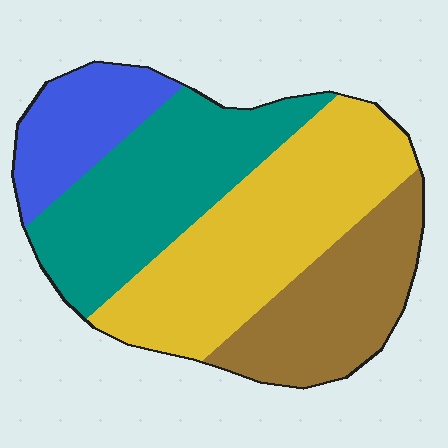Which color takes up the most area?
Yellow, at roughly 35%.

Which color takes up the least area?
Blue, at roughly 15%.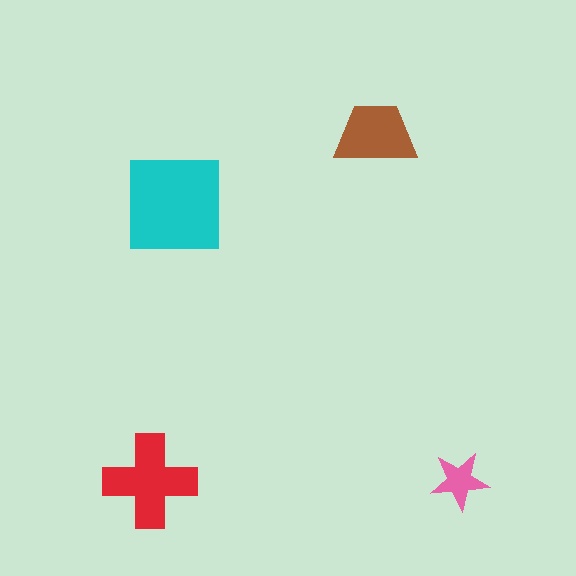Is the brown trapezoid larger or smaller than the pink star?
Larger.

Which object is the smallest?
The pink star.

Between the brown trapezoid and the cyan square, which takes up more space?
The cyan square.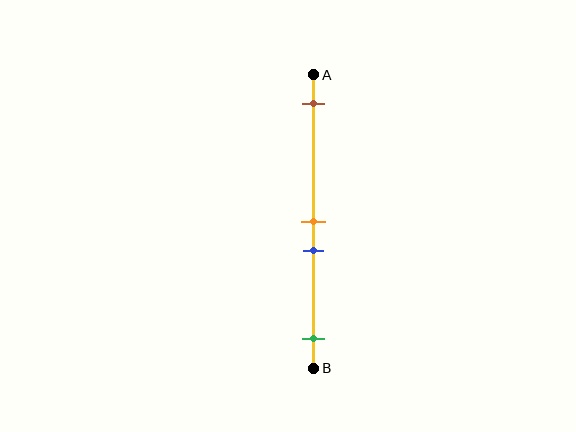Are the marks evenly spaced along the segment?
No, the marks are not evenly spaced.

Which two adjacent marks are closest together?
The orange and blue marks are the closest adjacent pair.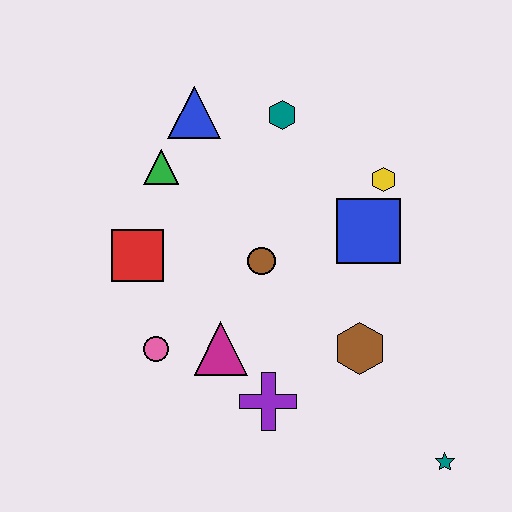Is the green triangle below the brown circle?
No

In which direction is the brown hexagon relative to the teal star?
The brown hexagon is above the teal star.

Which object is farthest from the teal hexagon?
The teal star is farthest from the teal hexagon.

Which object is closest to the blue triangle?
The green triangle is closest to the blue triangle.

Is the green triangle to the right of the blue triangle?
No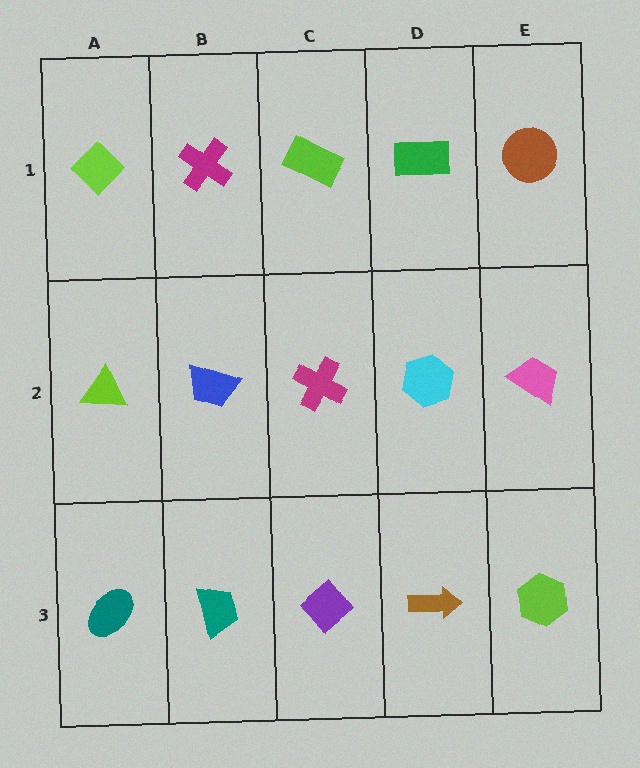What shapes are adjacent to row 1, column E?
A pink trapezoid (row 2, column E), a green rectangle (row 1, column D).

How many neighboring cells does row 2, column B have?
4.